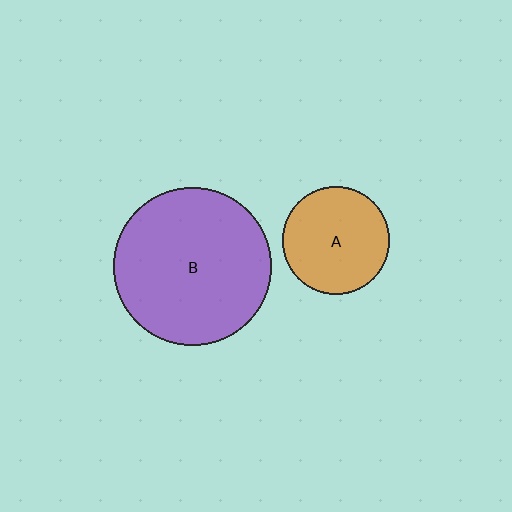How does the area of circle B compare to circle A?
Approximately 2.2 times.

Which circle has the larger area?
Circle B (purple).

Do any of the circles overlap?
No, none of the circles overlap.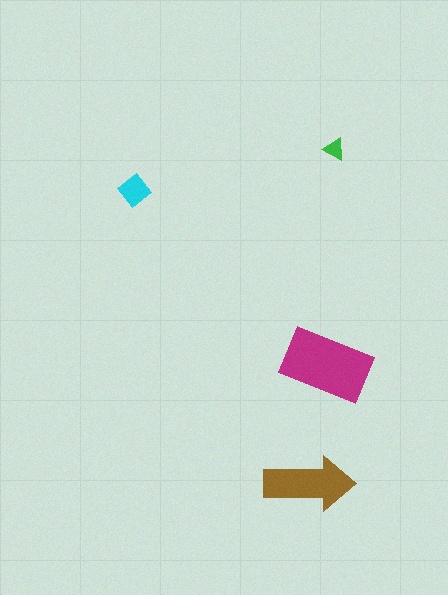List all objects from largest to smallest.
The magenta rectangle, the brown arrow, the cyan diamond, the green triangle.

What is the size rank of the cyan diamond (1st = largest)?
3rd.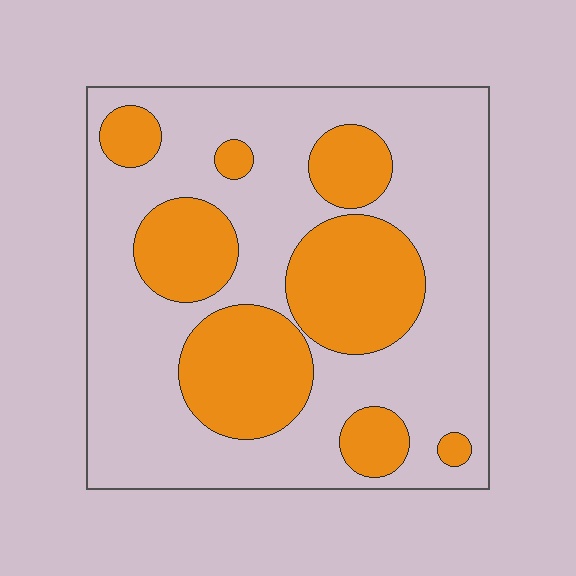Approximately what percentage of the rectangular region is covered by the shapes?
Approximately 35%.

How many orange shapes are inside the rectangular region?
8.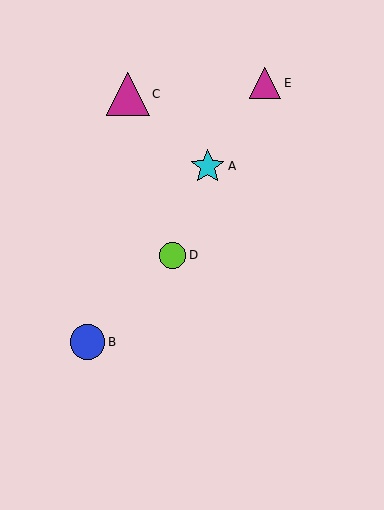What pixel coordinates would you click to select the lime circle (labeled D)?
Click at (173, 255) to select the lime circle D.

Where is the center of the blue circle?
The center of the blue circle is at (87, 342).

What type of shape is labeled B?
Shape B is a blue circle.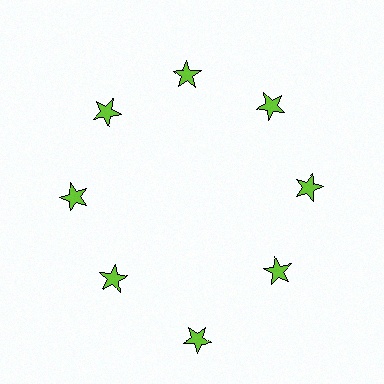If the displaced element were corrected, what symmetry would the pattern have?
It would have 8-fold rotational symmetry — the pattern would map onto itself every 45 degrees.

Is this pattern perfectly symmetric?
No. The 8 lime stars are arranged in a ring, but one element near the 6 o'clock position is pushed outward from the center, breaking the 8-fold rotational symmetry.